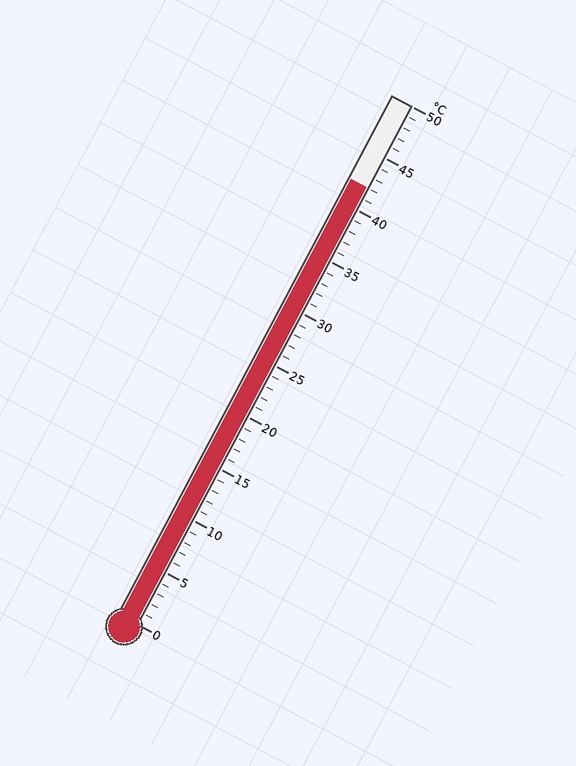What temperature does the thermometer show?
The thermometer shows approximately 42°C.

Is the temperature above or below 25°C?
The temperature is above 25°C.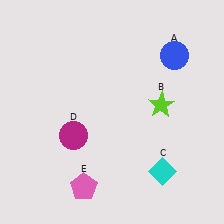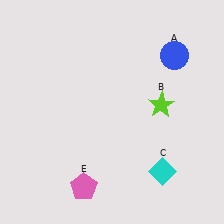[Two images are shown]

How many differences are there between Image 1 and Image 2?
There is 1 difference between the two images.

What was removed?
The magenta circle (D) was removed in Image 2.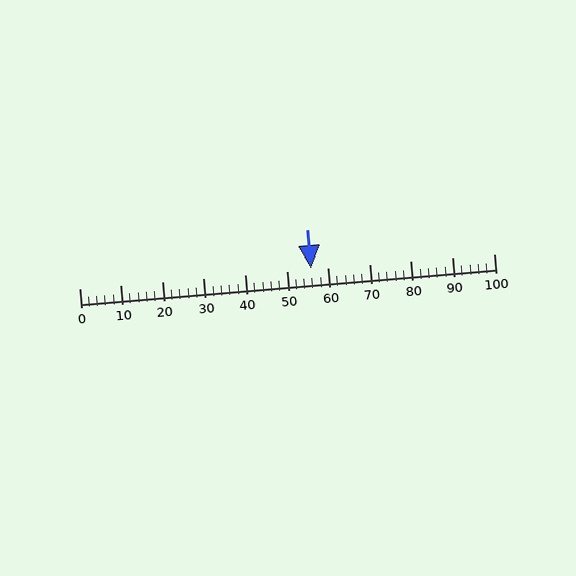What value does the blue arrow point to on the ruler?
The blue arrow points to approximately 56.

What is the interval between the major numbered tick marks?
The major tick marks are spaced 10 units apart.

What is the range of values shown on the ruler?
The ruler shows values from 0 to 100.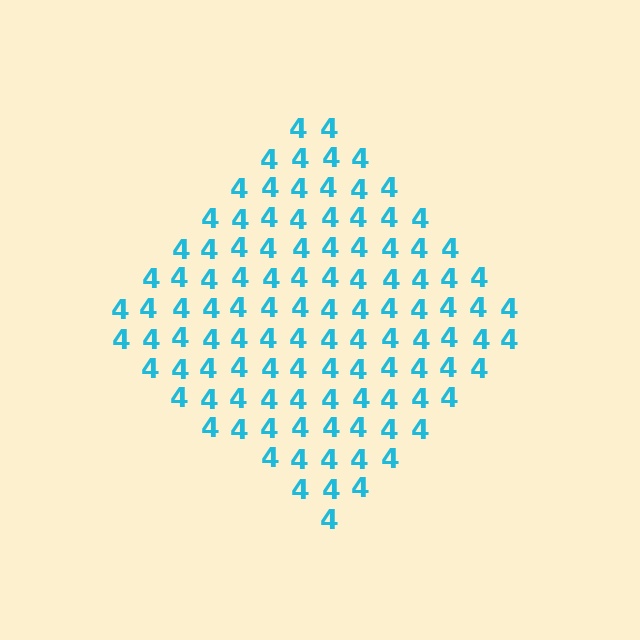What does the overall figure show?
The overall figure shows a diamond.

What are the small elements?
The small elements are digit 4's.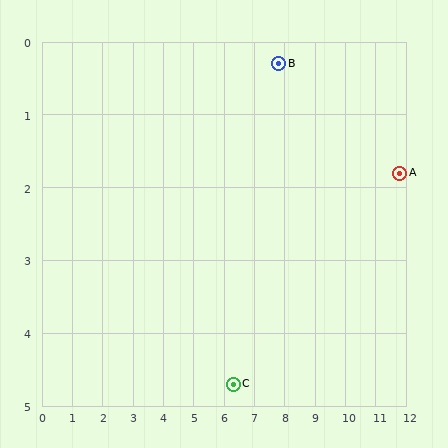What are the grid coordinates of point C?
Point C is at approximately (6.3, 4.7).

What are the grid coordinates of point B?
Point B is at approximately (7.8, 0.3).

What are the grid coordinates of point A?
Point A is at approximately (11.8, 1.8).